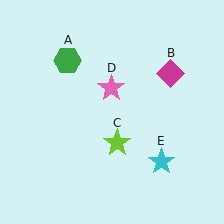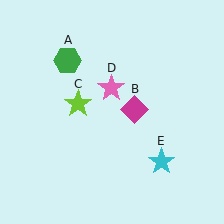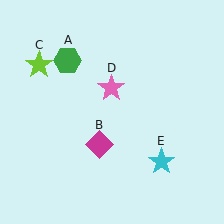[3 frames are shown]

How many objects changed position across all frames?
2 objects changed position: magenta diamond (object B), lime star (object C).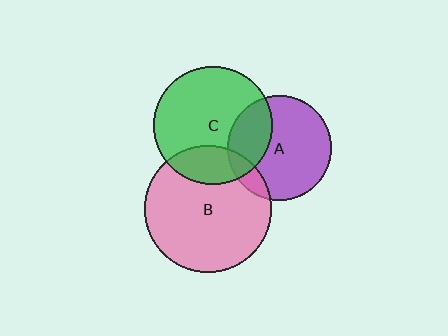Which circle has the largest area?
Circle B (pink).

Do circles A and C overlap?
Yes.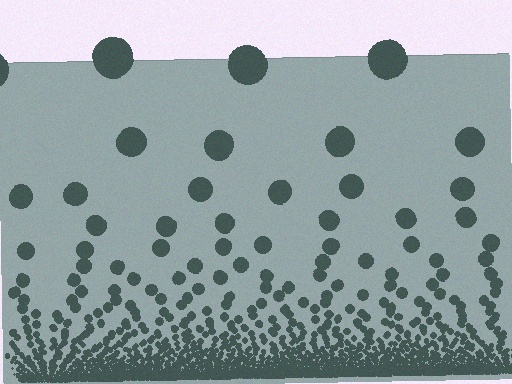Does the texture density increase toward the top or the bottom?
Density increases toward the bottom.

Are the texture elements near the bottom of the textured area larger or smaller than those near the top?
Smaller. The gradient is inverted — elements near the bottom are smaller and denser.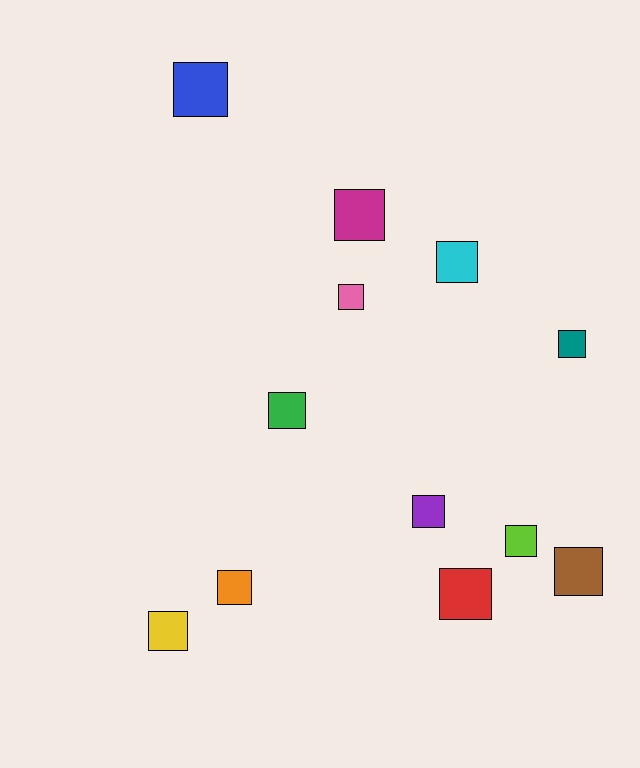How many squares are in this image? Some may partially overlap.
There are 12 squares.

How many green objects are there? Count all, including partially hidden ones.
There is 1 green object.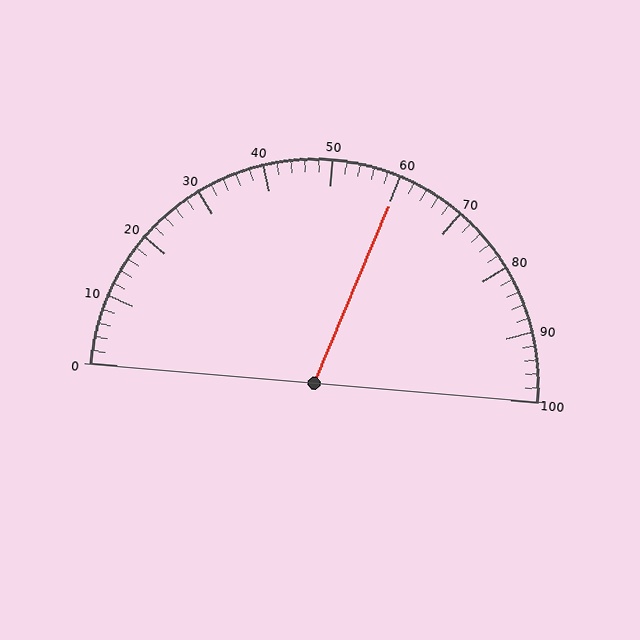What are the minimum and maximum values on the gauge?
The gauge ranges from 0 to 100.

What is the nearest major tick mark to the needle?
The nearest major tick mark is 60.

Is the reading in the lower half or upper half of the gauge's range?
The reading is in the upper half of the range (0 to 100).